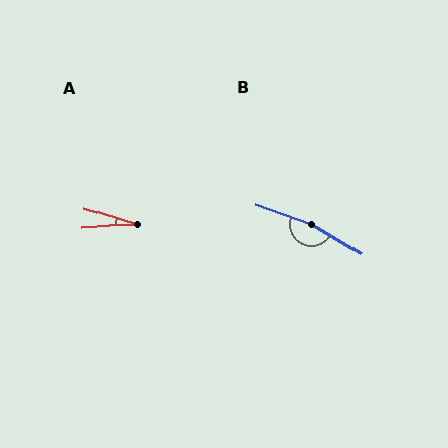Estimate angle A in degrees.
Approximately 20 degrees.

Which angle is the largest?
B, at approximately 168 degrees.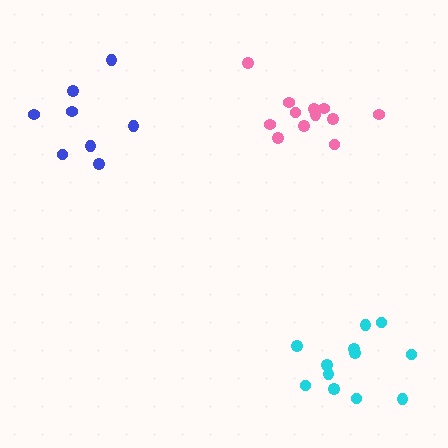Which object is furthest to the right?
The cyan cluster is rightmost.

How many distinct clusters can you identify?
There are 3 distinct clusters.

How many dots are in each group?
Group 1: 12 dots, Group 2: 8 dots, Group 3: 12 dots (32 total).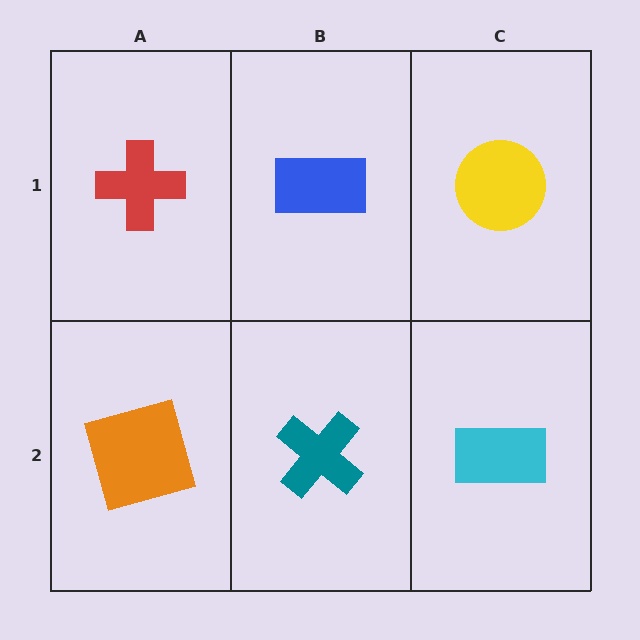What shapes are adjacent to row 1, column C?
A cyan rectangle (row 2, column C), a blue rectangle (row 1, column B).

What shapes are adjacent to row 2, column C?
A yellow circle (row 1, column C), a teal cross (row 2, column B).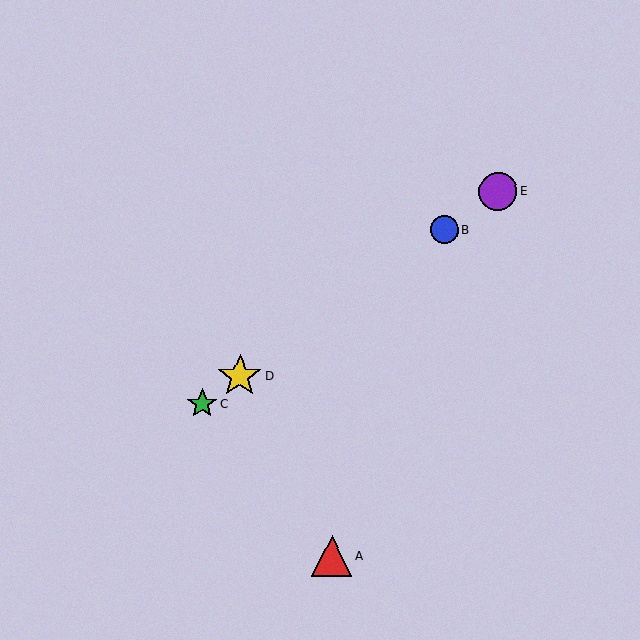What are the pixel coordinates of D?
Object D is at (240, 376).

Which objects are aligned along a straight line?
Objects B, C, D, E are aligned along a straight line.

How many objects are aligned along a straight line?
4 objects (B, C, D, E) are aligned along a straight line.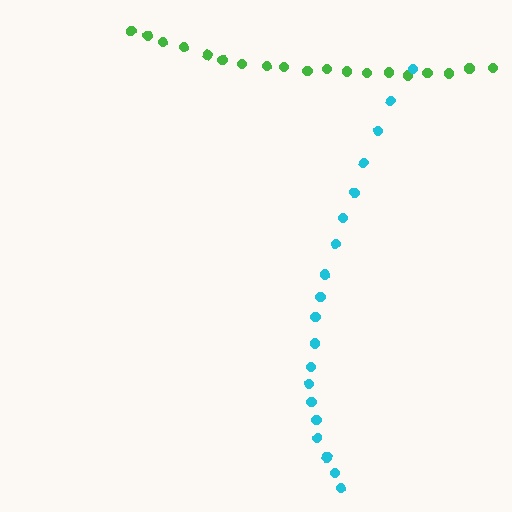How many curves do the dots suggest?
There are 2 distinct paths.